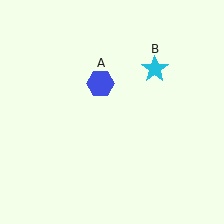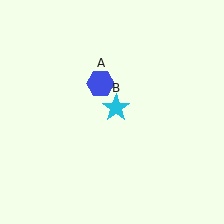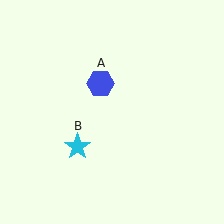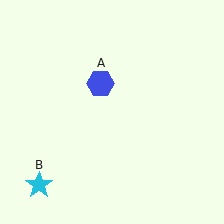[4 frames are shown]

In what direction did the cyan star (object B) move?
The cyan star (object B) moved down and to the left.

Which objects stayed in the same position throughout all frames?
Blue hexagon (object A) remained stationary.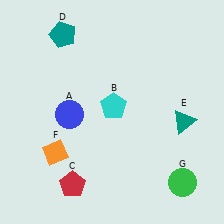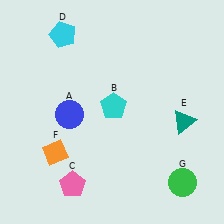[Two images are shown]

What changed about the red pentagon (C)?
In Image 1, C is red. In Image 2, it changed to pink.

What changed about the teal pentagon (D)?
In Image 1, D is teal. In Image 2, it changed to cyan.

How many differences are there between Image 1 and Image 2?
There are 2 differences between the two images.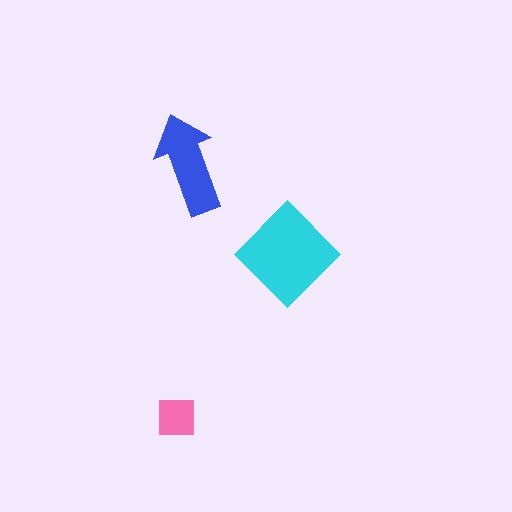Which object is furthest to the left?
The pink square is leftmost.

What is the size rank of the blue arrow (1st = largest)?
2nd.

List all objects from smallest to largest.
The pink square, the blue arrow, the cyan diamond.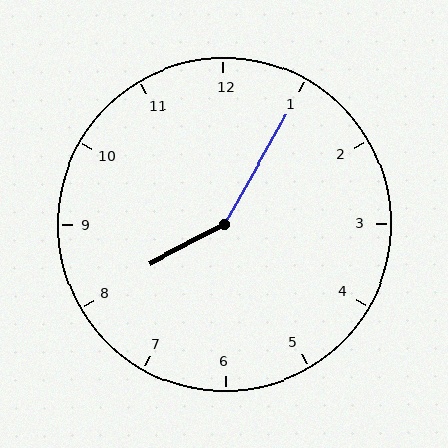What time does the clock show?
8:05.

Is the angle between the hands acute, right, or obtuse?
It is obtuse.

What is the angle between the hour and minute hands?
Approximately 148 degrees.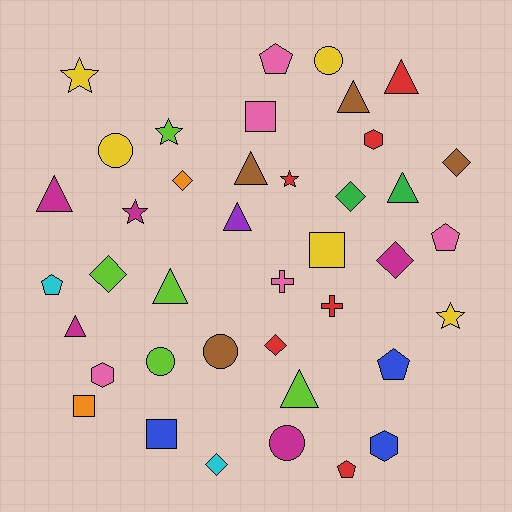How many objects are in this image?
There are 40 objects.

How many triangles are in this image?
There are 9 triangles.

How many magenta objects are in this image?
There are 5 magenta objects.